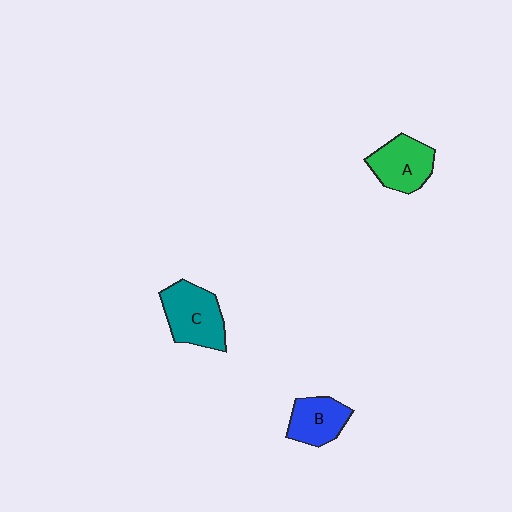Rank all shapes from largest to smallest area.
From largest to smallest: C (teal), A (green), B (blue).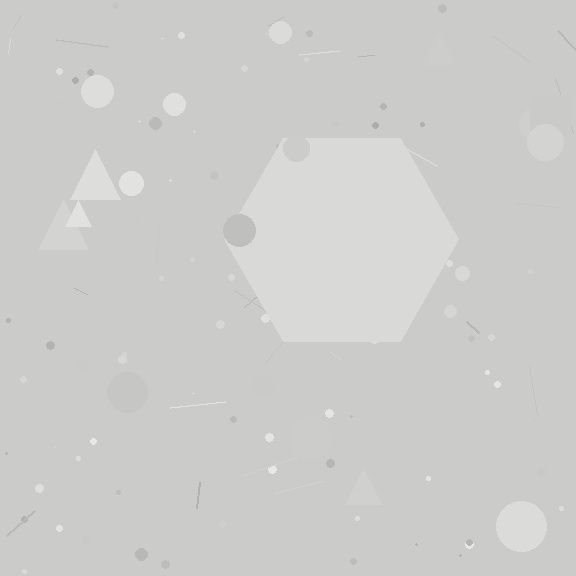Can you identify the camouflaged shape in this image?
The camouflaged shape is a hexagon.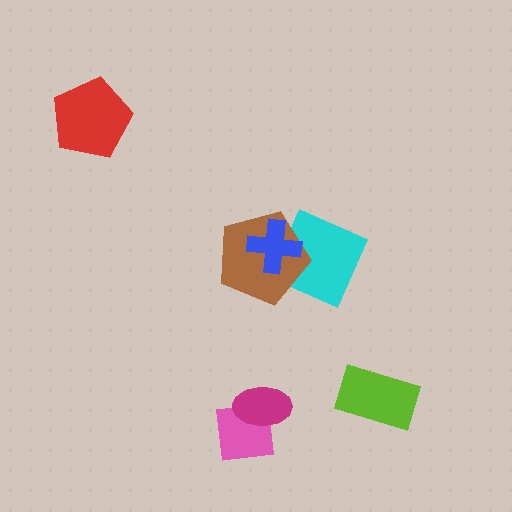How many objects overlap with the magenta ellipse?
1 object overlaps with the magenta ellipse.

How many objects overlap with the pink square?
1 object overlaps with the pink square.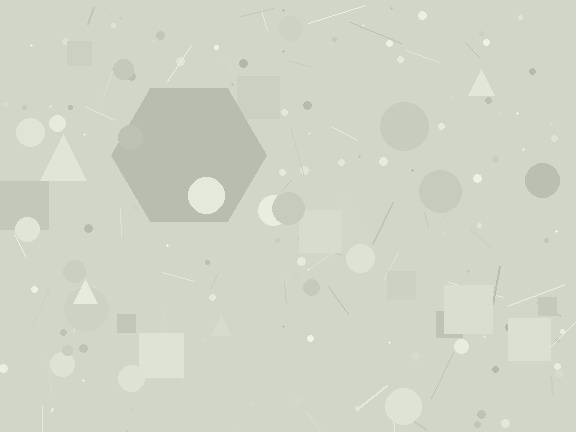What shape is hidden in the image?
A hexagon is hidden in the image.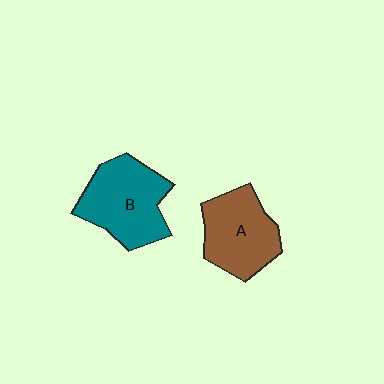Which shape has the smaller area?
Shape A (brown).